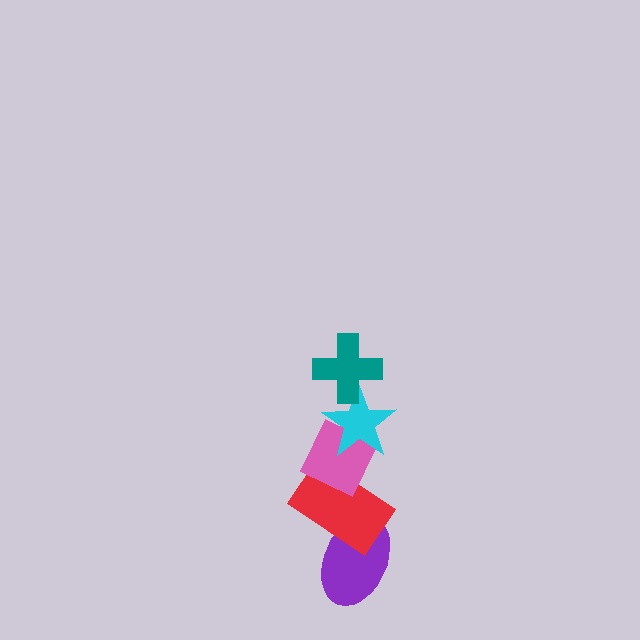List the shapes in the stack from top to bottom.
From top to bottom: the teal cross, the cyan star, the pink diamond, the red rectangle, the purple ellipse.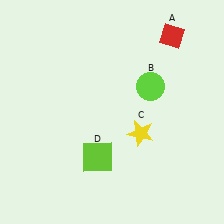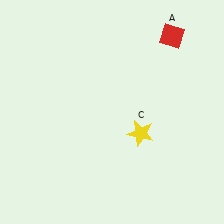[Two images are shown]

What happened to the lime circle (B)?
The lime circle (B) was removed in Image 2. It was in the top-right area of Image 1.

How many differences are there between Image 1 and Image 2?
There are 2 differences between the two images.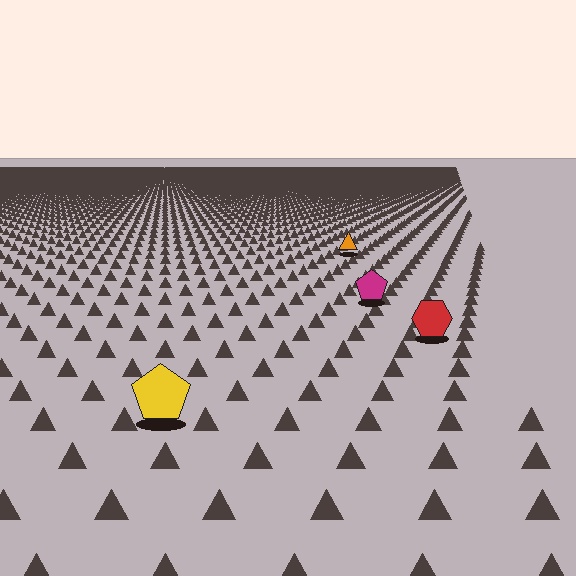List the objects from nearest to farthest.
From nearest to farthest: the yellow pentagon, the red hexagon, the magenta pentagon, the orange triangle.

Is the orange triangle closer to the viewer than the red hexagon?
No. The red hexagon is closer — you can tell from the texture gradient: the ground texture is coarser near it.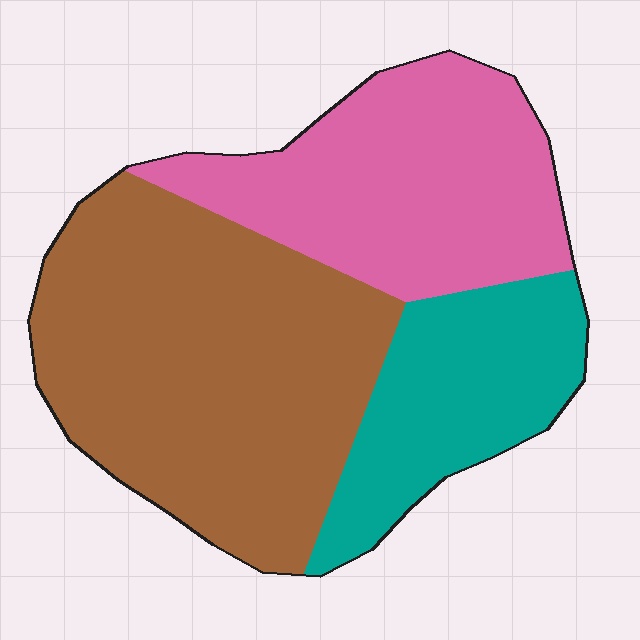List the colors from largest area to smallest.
From largest to smallest: brown, pink, teal.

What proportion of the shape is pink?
Pink covers around 30% of the shape.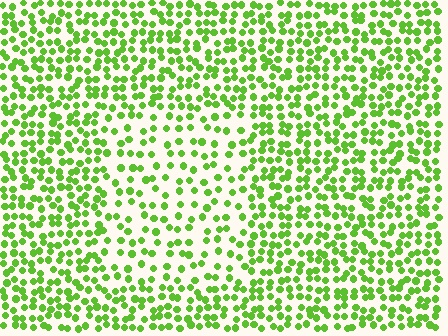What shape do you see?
I see a rectangle.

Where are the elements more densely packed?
The elements are more densely packed outside the rectangle boundary.